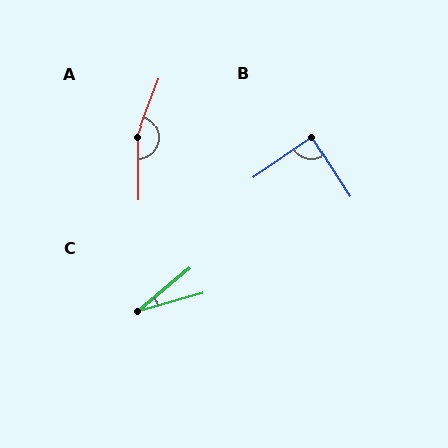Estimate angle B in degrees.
Approximately 88 degrees.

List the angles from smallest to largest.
C (24°), B (88°), A (158°).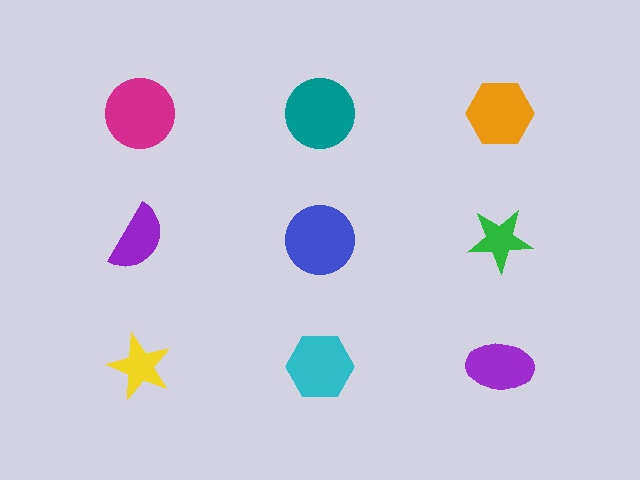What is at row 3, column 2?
A cyan hexagon.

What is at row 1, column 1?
A magenta circle.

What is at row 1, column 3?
An orange hexagon.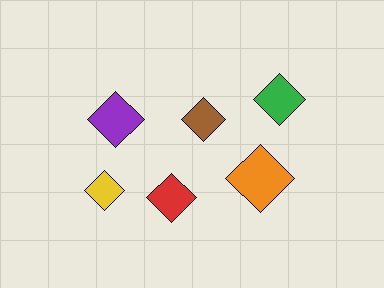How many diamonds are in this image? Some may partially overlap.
There are 6 diamonds.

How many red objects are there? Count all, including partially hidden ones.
There is 1 red object.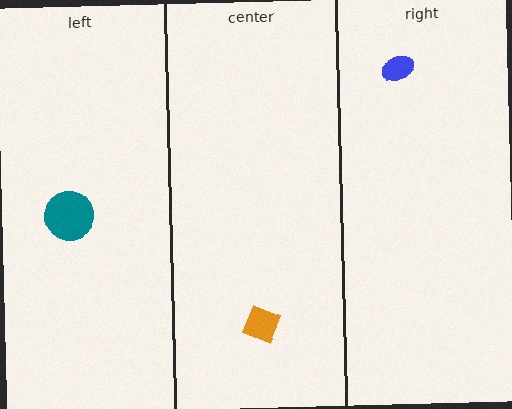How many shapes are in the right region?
1.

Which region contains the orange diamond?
The center region.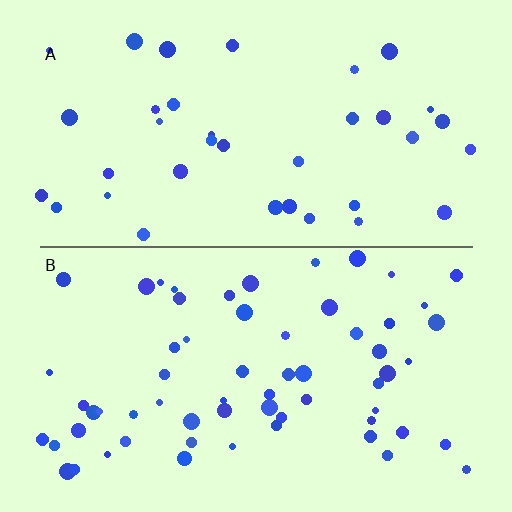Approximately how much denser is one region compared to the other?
Approximately 1.7× — region B over region A.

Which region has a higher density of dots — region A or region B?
B (the bottom).